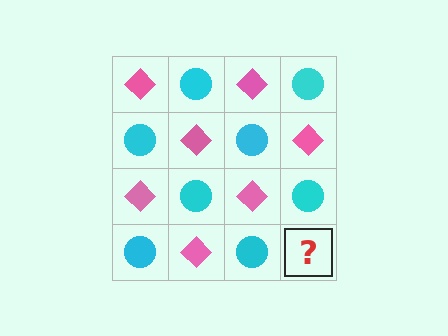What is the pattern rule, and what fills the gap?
The rule is that it alternates pink diamond and cyan circle in a checkerboard pattern. The gap should be filled with a pink diamond.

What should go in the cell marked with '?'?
The missing cell should contain a pink diamond.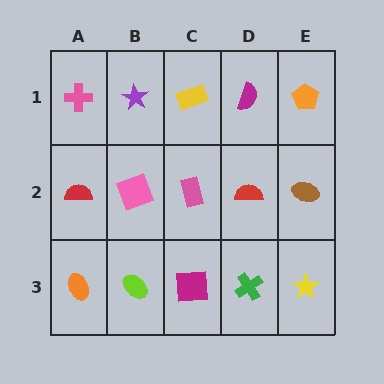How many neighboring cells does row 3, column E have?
2.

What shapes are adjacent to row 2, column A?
A pink cross (row 1, column A), an orange ellipse (row 3, column A), a pink square (row 2, column B).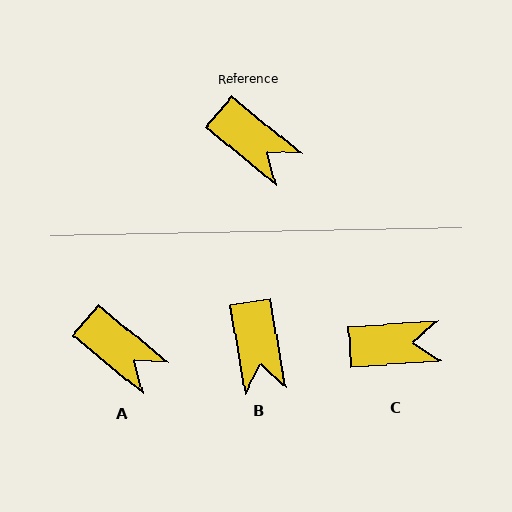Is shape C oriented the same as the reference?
No, it is off by about 43 degrees.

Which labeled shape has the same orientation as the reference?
A.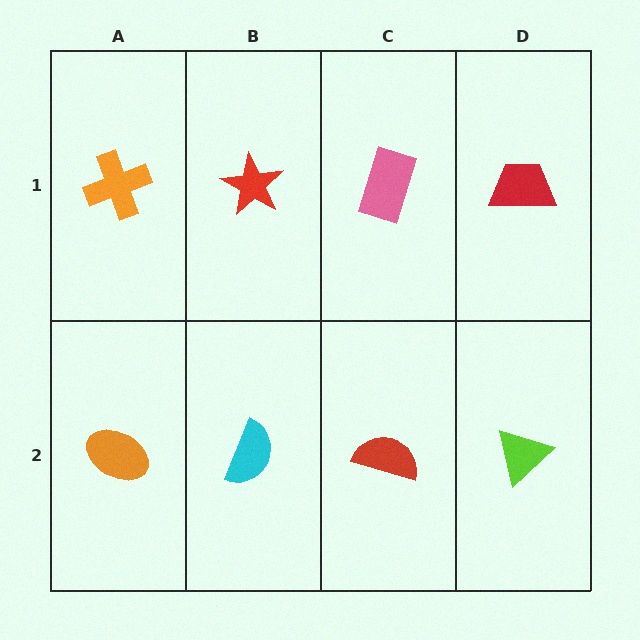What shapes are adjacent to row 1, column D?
A lime triangle (row 2, column D), a pink rectangle (row 1, column C).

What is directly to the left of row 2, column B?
An orange ellipse.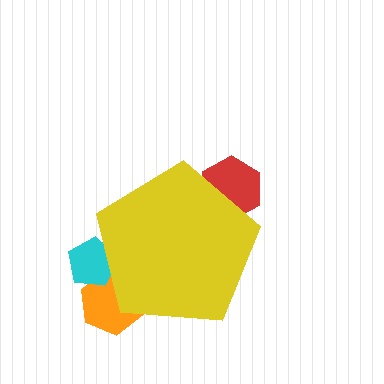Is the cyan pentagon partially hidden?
Yes, the cyan pentagon is partially hidden behind the yellow pentagon.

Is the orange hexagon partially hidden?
Yes, the orange hexagon is partially hidden behind the yellow pentagon.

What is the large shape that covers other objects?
A yellow pentagon.